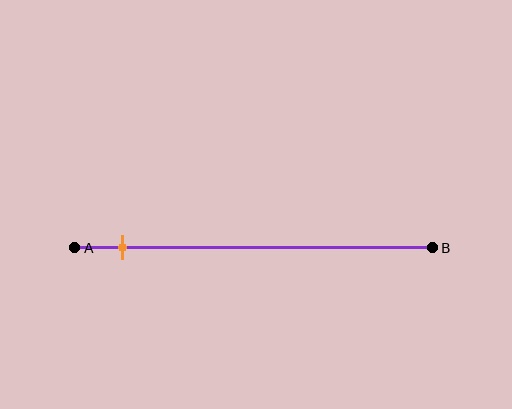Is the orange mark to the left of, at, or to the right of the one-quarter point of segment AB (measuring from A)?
The orange mark is to the left of the one-quarter point of segment AB.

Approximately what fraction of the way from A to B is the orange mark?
The orange mark is approximately 15% of the way from A to B.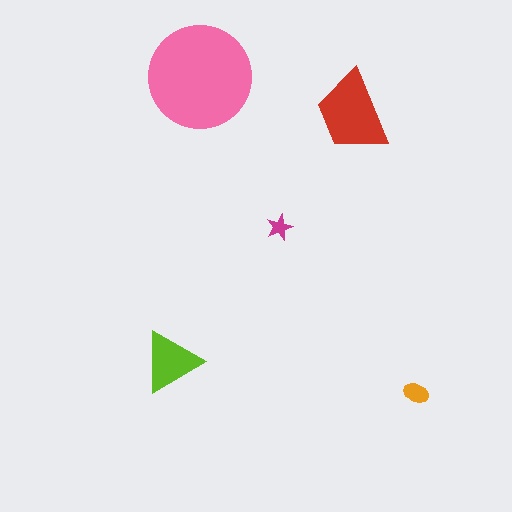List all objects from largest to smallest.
The pink circle, the red trapezoid, the lime triangle, the orange ellipse, the magenta star.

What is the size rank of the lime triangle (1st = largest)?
3rd.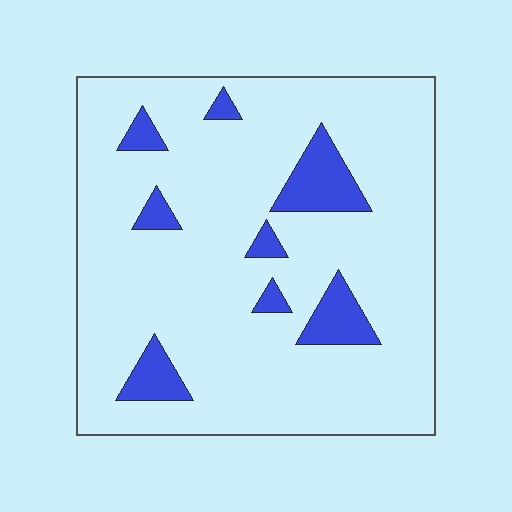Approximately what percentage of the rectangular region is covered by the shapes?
Approximately 10%.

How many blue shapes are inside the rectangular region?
8.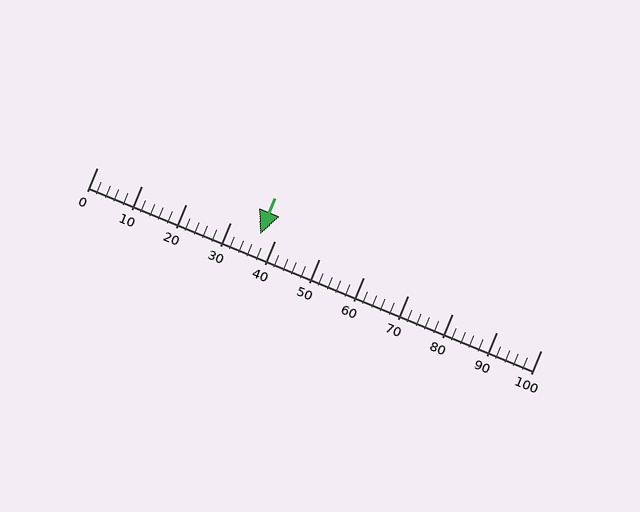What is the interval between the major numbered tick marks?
The major tick marks are spaced 10 units apart.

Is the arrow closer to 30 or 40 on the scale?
The arrow is closer to 40.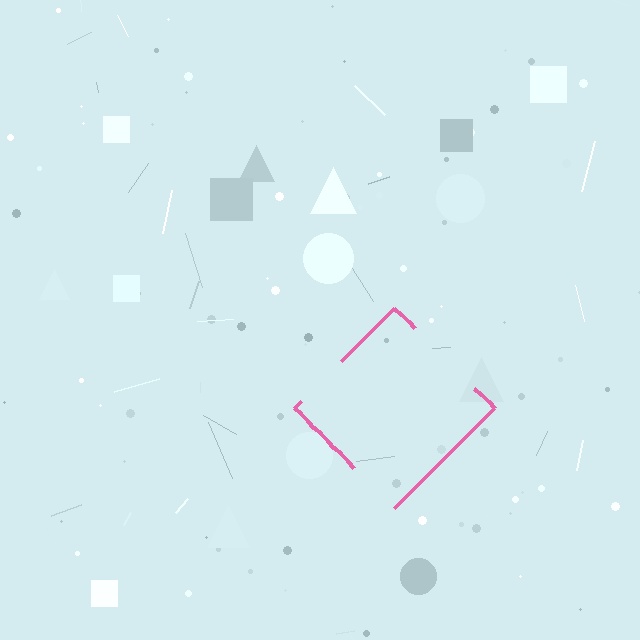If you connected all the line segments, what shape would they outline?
They would outline a diamond.